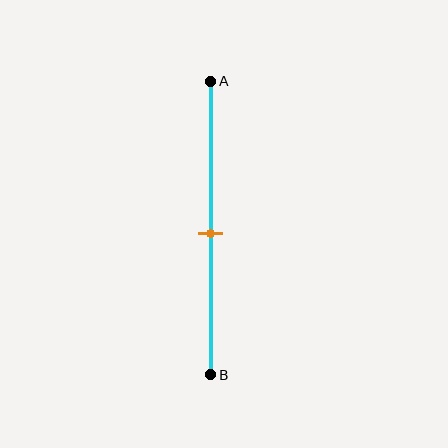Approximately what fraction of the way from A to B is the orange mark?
The orange mark is approximately 50% of the way from A to B.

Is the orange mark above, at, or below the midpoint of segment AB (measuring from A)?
The orange mark is approximately at the midpoint of segment AB.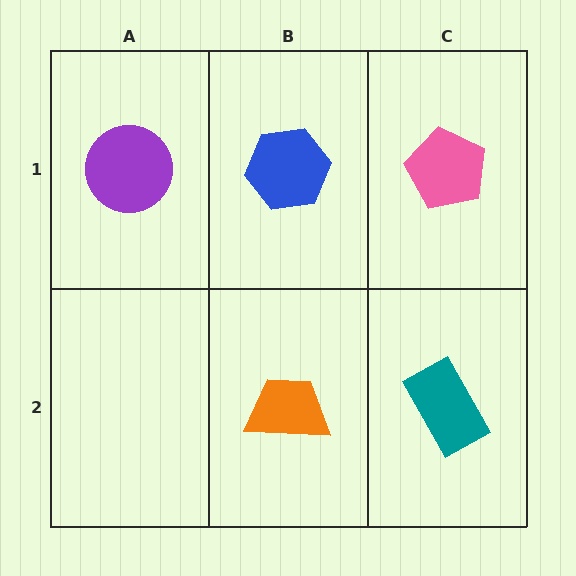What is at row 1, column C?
A pink pentagon.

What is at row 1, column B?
A blue hexagon.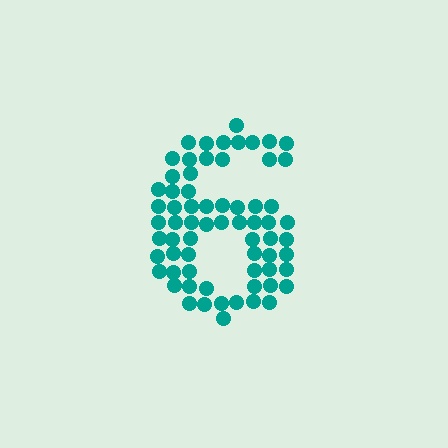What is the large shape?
The large shape is the digit 6.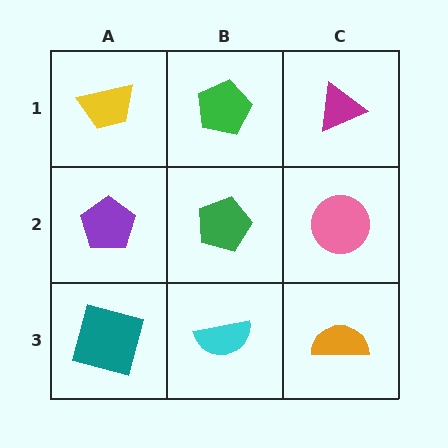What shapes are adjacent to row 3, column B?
A green pentagon (row 2, column B), a teal square (row 3, column A), an orange semicircle (row 3, column C).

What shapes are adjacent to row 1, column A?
A purple pentagon (row 2, column A), a green pentagon (row 1, column B).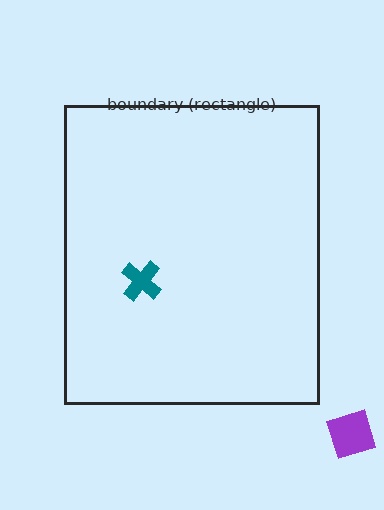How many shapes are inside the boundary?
1 inside, 1 outside.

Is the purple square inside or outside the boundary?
Outside.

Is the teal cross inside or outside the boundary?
Inside.